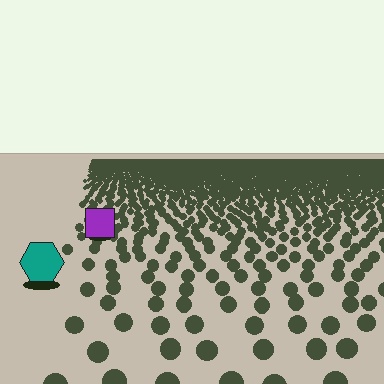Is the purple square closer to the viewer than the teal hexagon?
No. The teal hexagon is closer — you can tell from the texture gradient: the ground texture is coarser near it.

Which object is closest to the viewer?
The teal hexagon is closest. The texture marks near it are larger and more spread out.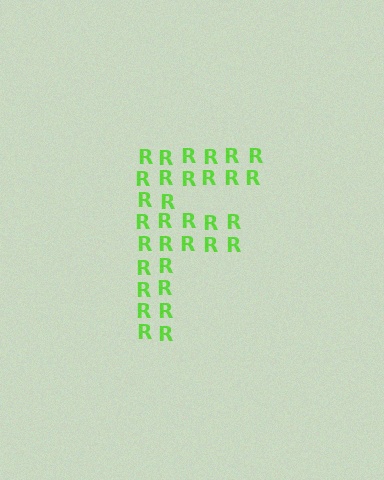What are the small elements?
The small elements are letter R's.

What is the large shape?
The large shape is the letter F.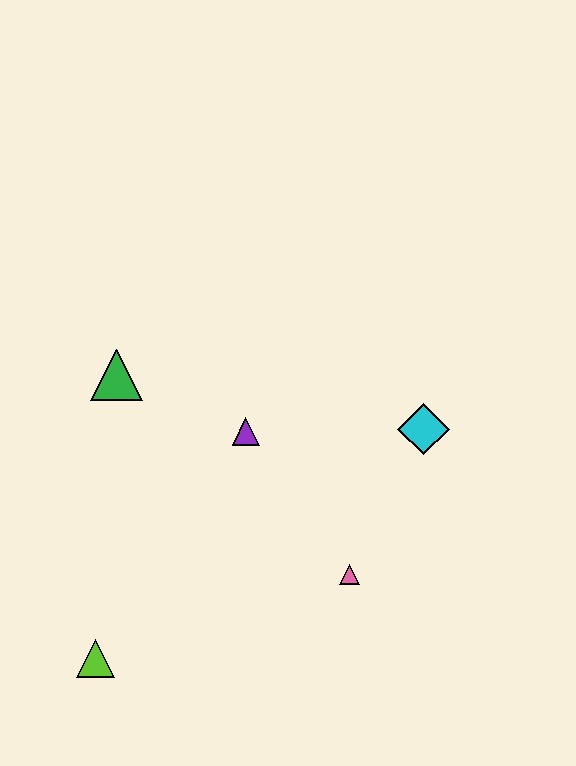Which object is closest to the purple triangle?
The green triangle is closest to the purple triangle.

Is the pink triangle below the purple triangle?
Yes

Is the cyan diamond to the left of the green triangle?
No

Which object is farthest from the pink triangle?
The green triangle is farthest from the pink triangle.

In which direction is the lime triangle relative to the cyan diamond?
The lime triangle is to the left of the cyan diamond.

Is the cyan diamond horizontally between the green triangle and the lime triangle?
No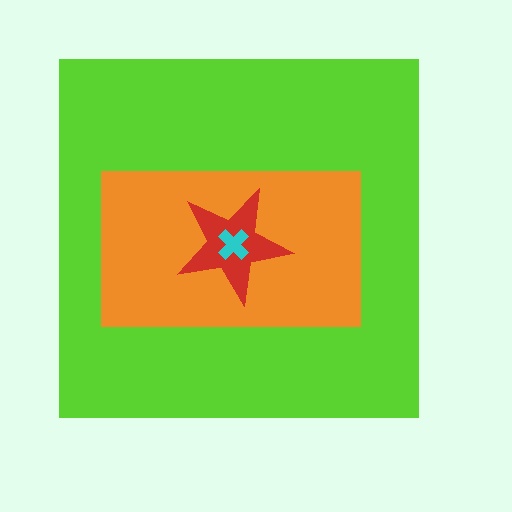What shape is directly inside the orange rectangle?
The red star.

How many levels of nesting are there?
4.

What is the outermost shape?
The lime square.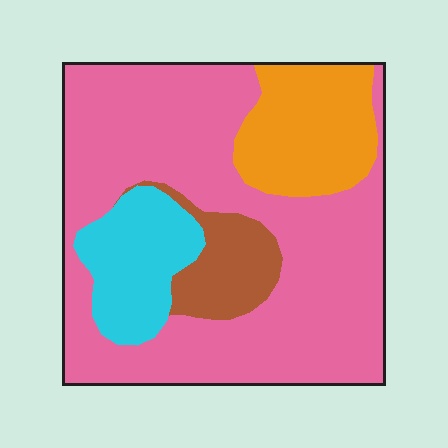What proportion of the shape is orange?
Orange takes up less than a quarter of the shape.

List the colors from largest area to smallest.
From largest to smallest: pink, orange, cyan, brown.